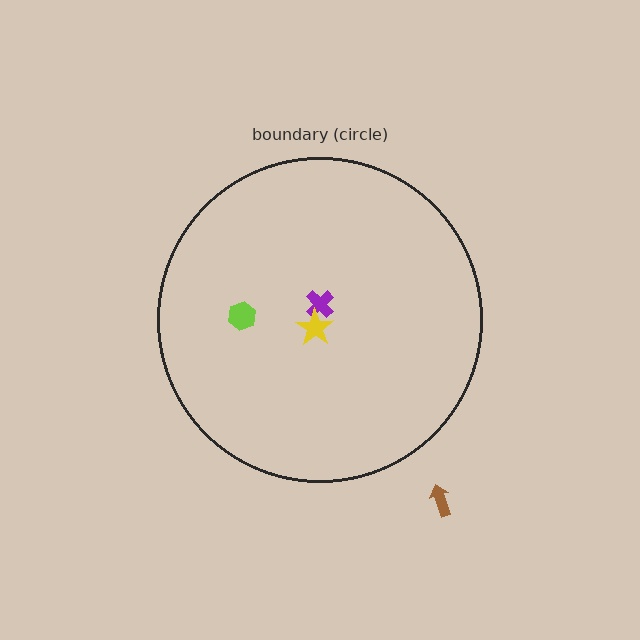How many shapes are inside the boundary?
3 inside, 1 outside.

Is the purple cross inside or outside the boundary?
Inside.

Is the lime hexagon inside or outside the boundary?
Inside.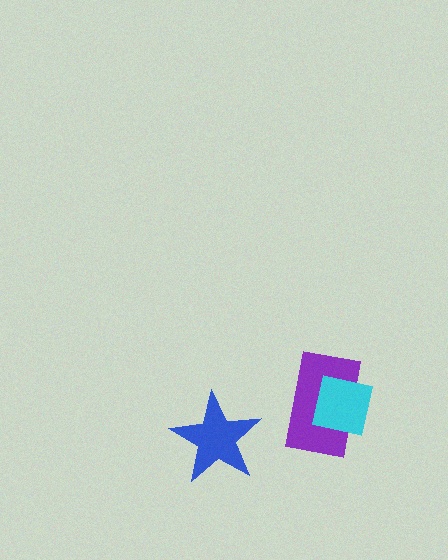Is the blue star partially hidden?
No, no other shape covers it.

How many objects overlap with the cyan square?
1 object overlaps with the cyan square.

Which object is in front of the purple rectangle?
The cyan square is in front of the purple rectangle.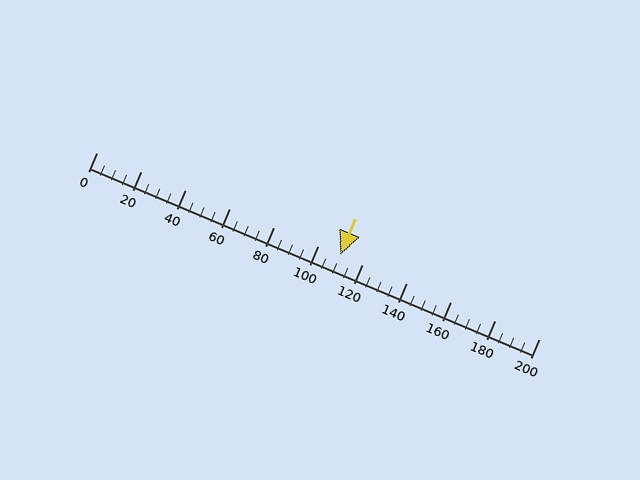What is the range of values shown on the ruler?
The ruler shows values from 0 to 200.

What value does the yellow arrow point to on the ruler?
The yellow arrow points to approximately 110.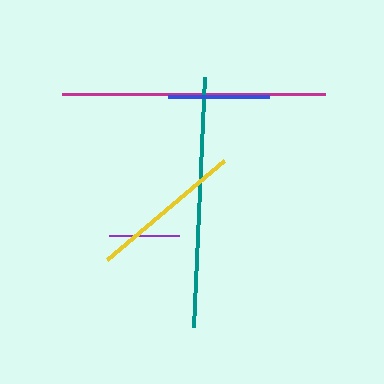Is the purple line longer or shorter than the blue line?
The blue line is longer than the purple line.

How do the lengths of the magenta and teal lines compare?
The magenta and teal lines are approximately the same length.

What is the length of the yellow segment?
The yellow segment is approximately 153 pixels long.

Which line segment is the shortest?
The purple line is the shortest at approximately 70 pixels.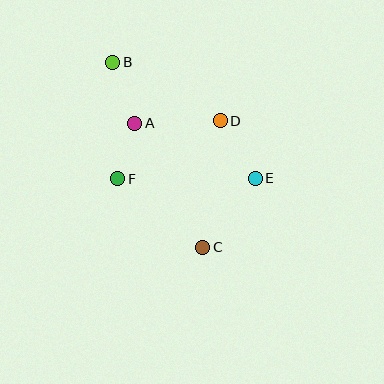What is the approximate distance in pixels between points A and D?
The distance between A and D is approximately 86 pixels.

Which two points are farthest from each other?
Points B and C are farthest from each other.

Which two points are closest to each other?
Points A and F are closest to each other.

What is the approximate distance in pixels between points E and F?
The distance between E and F is approximately 138 pixels.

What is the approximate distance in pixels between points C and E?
The distance between C and E is approximately 87 pixels.